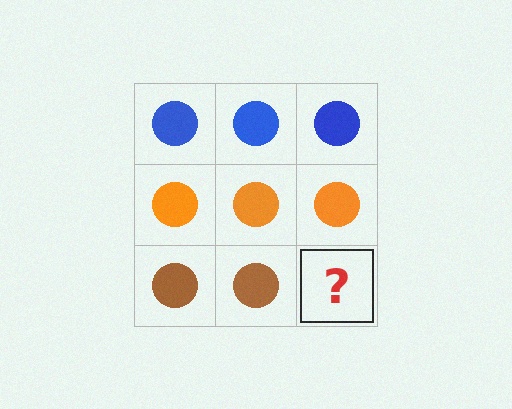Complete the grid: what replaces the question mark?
The question mark should be replaced with a brown circle.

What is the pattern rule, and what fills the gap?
The rule is that each row has a consistent color. The gap should be filled with a brown circle.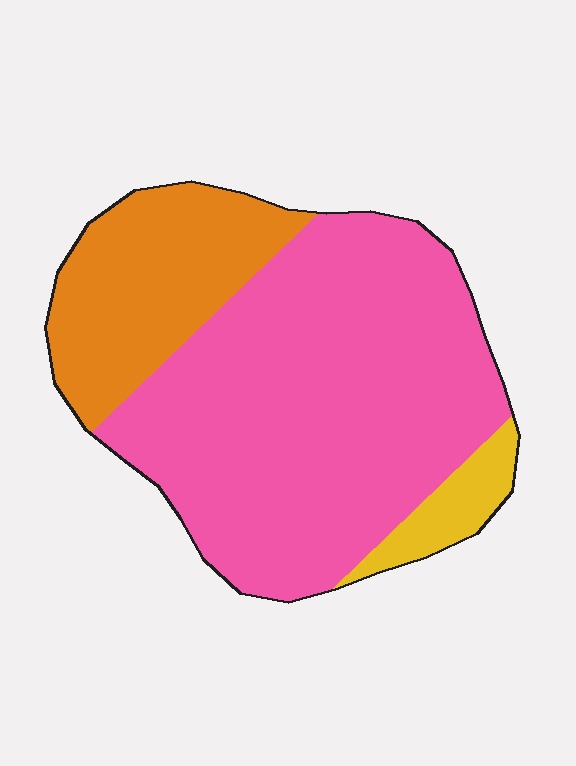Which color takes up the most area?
Pink, at roughly 70%.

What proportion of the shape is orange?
Orange covers about 25% of the shape.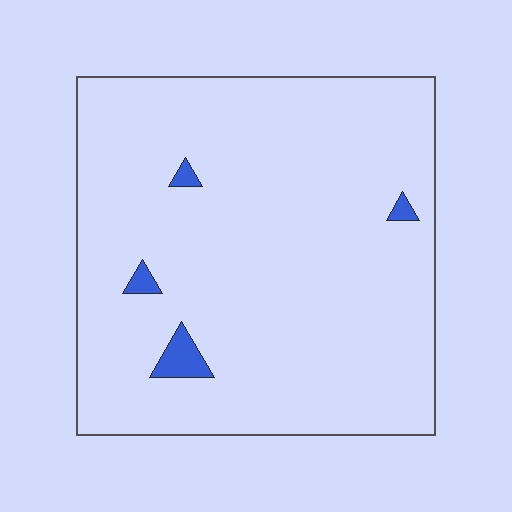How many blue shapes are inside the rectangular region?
4.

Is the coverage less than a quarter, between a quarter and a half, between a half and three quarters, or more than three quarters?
Less than a quarter.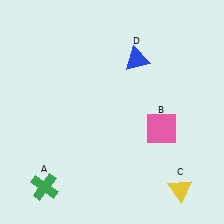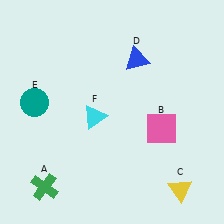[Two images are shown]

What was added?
A teal circle (E), a cyan triangle (F) were added in Image 2.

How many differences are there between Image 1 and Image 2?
There are 2 differences between the two images.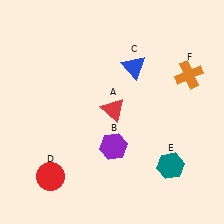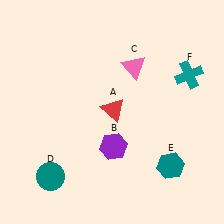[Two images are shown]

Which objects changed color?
C changed from blue to pink. D changed from red to teal. F changed from orange to teal.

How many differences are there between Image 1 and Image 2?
There are 3 differences between the two images.